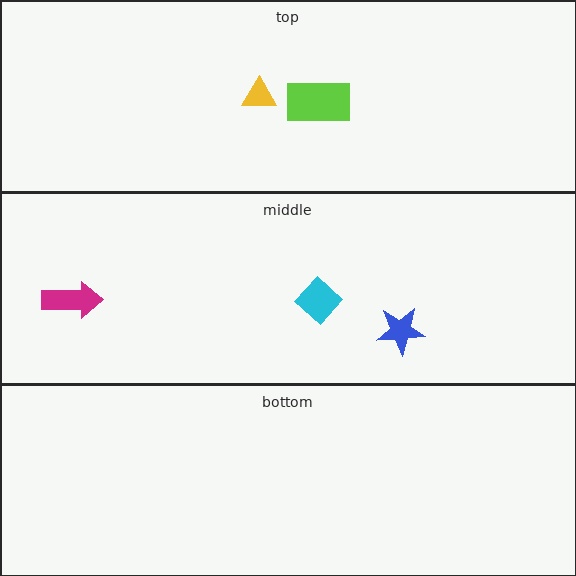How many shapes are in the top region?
2.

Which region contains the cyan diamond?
The middle region.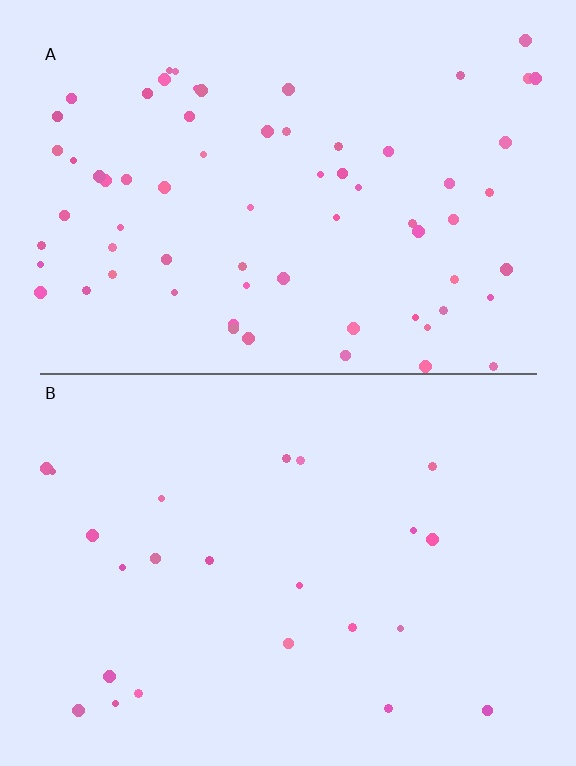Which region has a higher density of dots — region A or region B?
A (the top).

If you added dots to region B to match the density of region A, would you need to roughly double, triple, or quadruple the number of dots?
Approximately triple.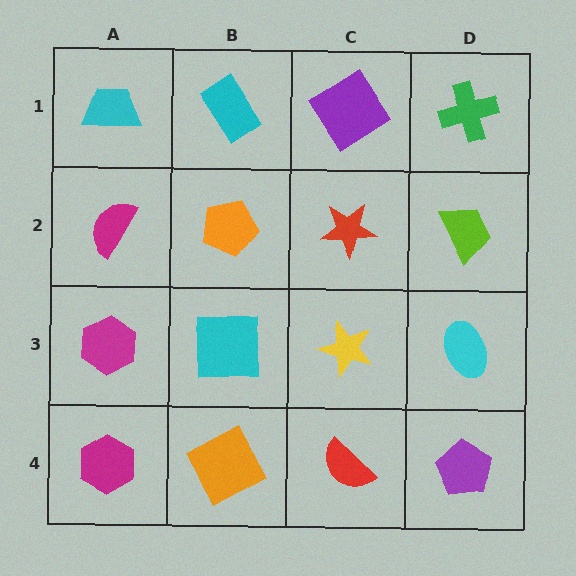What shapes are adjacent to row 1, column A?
A magenta semicircle (row 2, column A), a cyan rectangle (row 1, column B).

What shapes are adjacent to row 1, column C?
A red star (row 2, column C), a cyan rectangle (row 1, column B), a green cross (row 1, column D).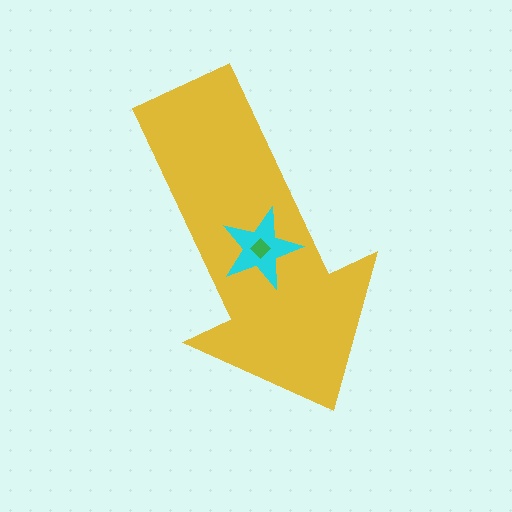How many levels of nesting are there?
3.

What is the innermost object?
The green diamond.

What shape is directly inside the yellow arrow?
The cyan star.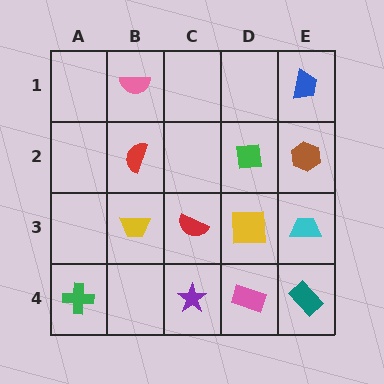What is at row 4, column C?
A purple star.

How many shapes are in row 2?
3 shapes.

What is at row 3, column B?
A yellow trapezoid.